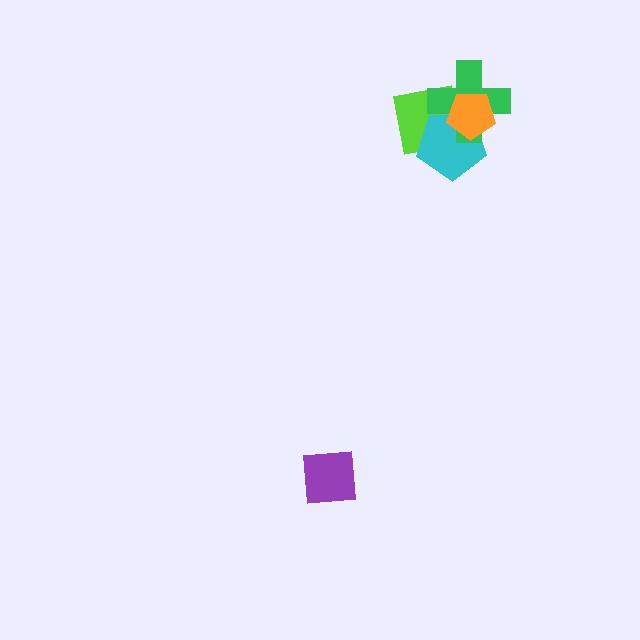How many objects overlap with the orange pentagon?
3 objects overlap with the orange pentagon.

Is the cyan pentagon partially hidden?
Yes, it is partially covered by another shape.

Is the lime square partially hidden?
Yes, it is partially covered by another shape.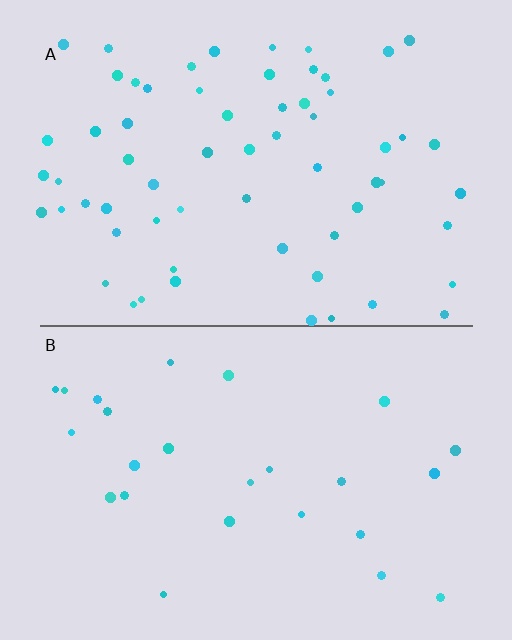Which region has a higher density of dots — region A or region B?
A (the top).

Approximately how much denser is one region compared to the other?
Approximately 2.5× — region A over region B.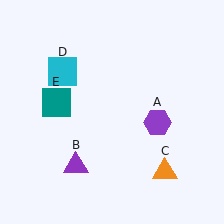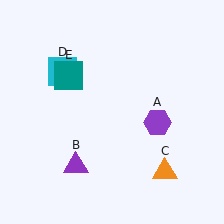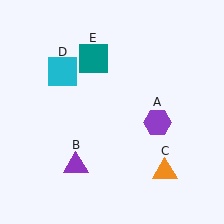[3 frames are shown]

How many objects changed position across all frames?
1 object changed position: teal square (object E).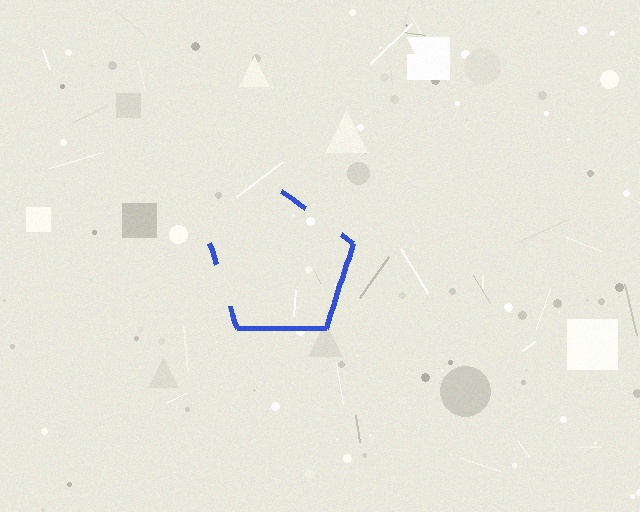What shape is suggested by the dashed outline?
The dashed outline suggests a pentagon.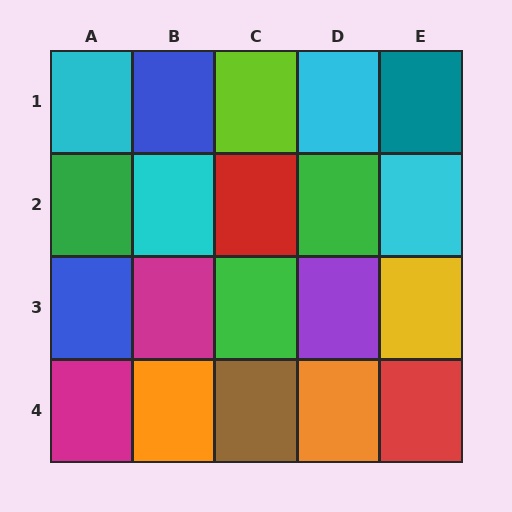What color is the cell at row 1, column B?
Blue.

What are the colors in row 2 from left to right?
Green, cyan, red, green, cyan.